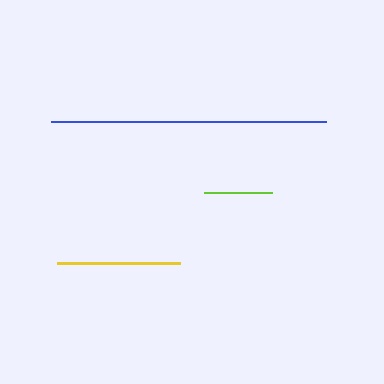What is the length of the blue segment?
The blue segment is approximately 275 pixels long.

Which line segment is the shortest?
The lime line is the shortest at approximately 68 pixels.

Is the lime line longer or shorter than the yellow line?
The yellow line is longer than the lime line.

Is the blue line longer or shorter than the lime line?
The blue line is longer than the lime line.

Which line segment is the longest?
The blue line is the longest at approximately 275 pixels.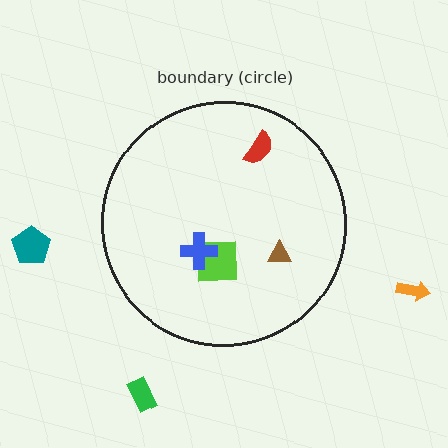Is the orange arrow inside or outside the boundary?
Outside.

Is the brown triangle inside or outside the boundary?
Inside.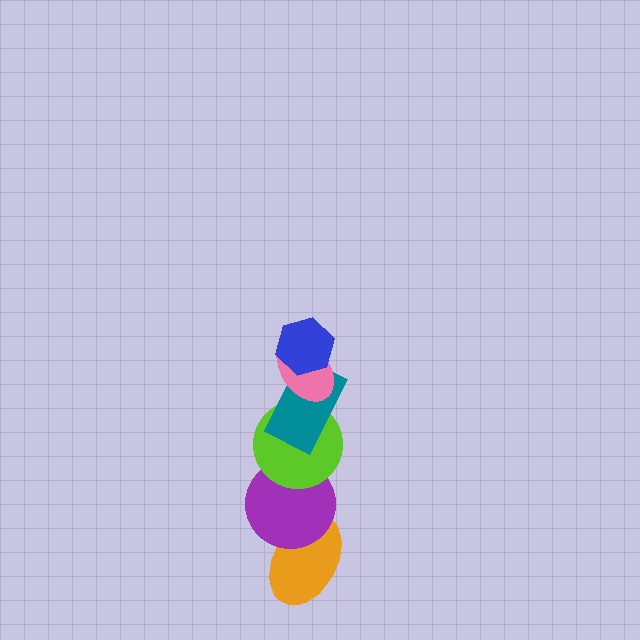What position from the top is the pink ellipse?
The pink ellipse is 2nd from the top.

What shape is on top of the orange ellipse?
The purple circle is on top of the orange ellipse.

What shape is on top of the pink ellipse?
The blue hexagon is on top of the pink ellipse.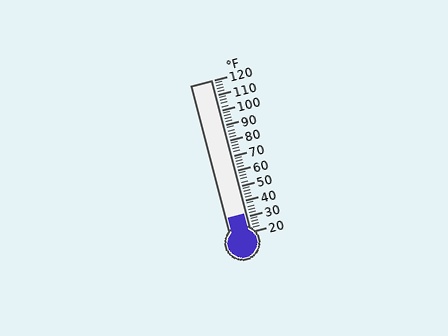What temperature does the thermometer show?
The thermometer shows approximately 32°F.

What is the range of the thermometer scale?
The thermometer scale ranges from 20°F to 120°F.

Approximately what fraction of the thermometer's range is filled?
The thermometer is filled to approximately 10% of its range.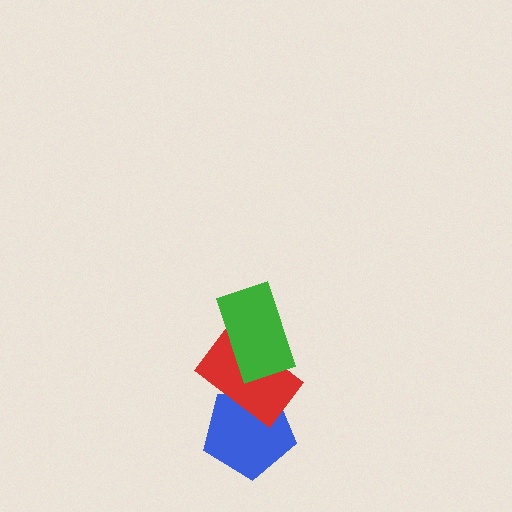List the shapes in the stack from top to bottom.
From top to bottom: the green rectangle, the red rectangle, the blue pentagon.